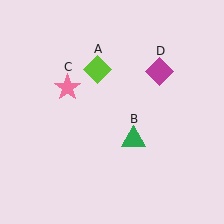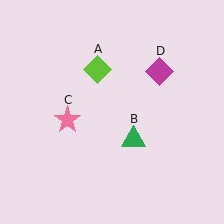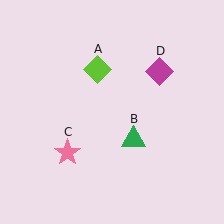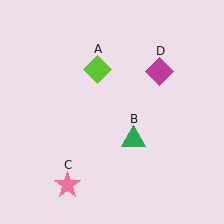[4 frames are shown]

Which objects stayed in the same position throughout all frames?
Lime diamond (object A) and green triangle (object B) and magenta diamond (object D) remained stationary.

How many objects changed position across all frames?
1 object changed position: pink star (object C).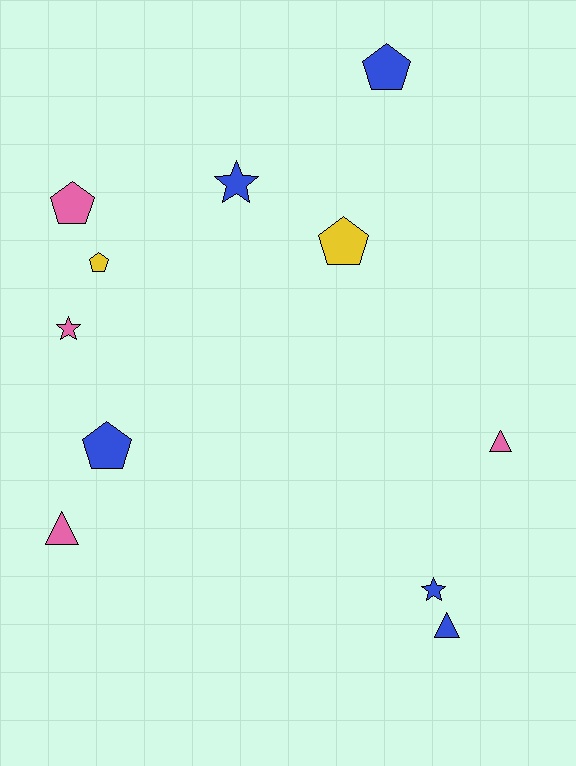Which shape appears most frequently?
Pentagon, with 5 objects.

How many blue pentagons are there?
There are 2 blue pentagons.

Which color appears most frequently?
Blue, with 5 objects.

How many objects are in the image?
There are 11 objects.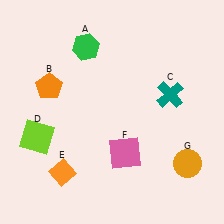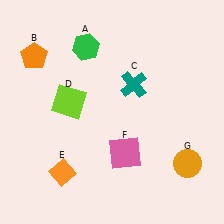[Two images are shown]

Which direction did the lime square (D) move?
The lime square (D) moved up.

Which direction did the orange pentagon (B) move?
The orange pentagon (B) moved up.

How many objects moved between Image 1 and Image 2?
3 objects moved between the two images.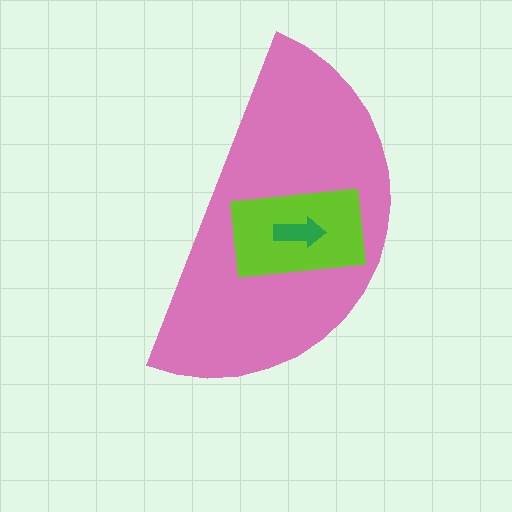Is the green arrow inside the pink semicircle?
Yes.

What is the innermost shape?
The green arrow.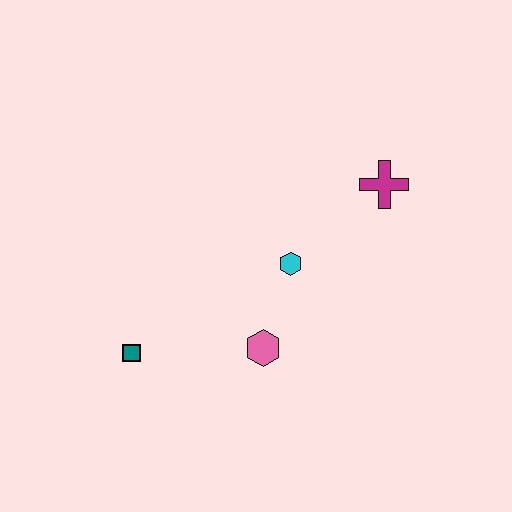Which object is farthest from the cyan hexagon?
The teal square is farthest from the cyan hexagon.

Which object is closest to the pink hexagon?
The cyan hexagon is closest to the pink hexagon.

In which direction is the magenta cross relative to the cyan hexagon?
The magenta cross is to the right of the cyan hexagon.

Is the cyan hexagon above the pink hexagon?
Yes